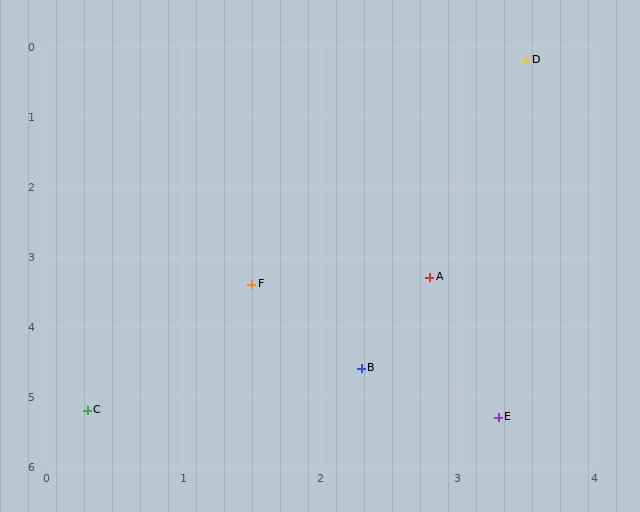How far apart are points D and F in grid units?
Points D and F are about 3.8 grid units apart.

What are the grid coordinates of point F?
Point F is at approximately (1.5, 3.4).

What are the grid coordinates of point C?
Point C is at approximately (0.3, 5.2).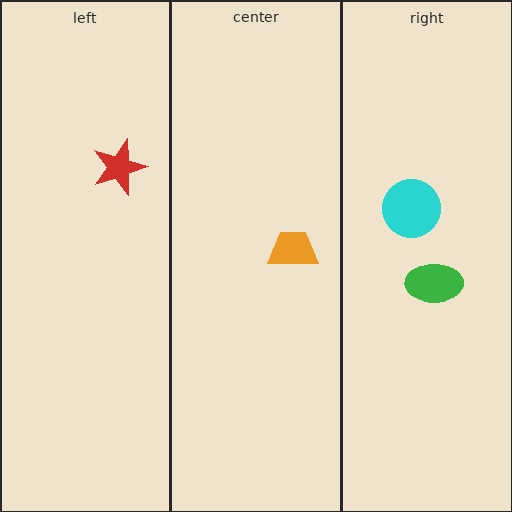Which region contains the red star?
The left region.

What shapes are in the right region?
The green ellipse, the cyan circle.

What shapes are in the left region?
The red star.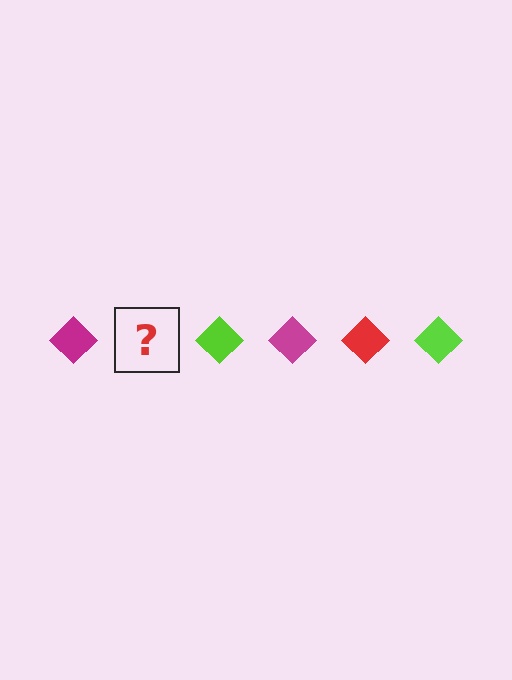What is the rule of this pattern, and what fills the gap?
The rule is that the pattern cycles through magenta, red, lime diamonds. The gap should be filled with a red diamond.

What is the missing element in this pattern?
The missing element is a red diamond.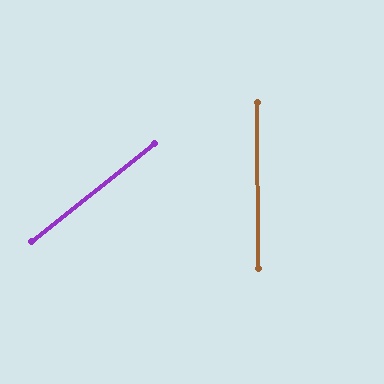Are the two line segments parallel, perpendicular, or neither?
Neither parallel nor perpendicular — they differ by about 52°.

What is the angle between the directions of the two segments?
Approximately 52 degrees.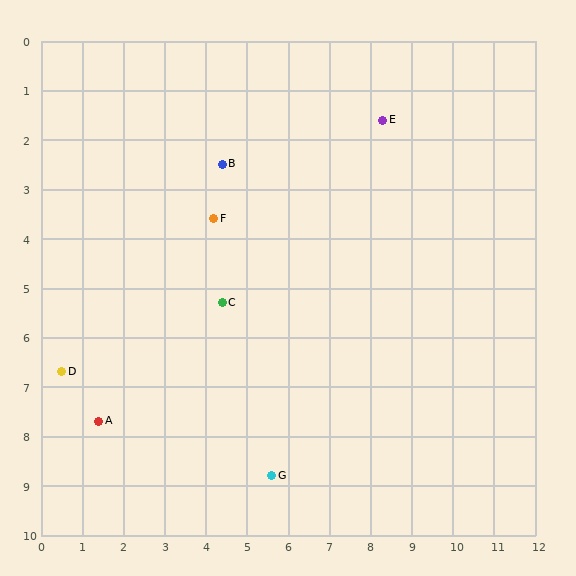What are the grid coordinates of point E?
Point E is at approximately (8.3, 1.6).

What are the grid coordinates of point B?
Point B is at approximately (4.4, 2.5).